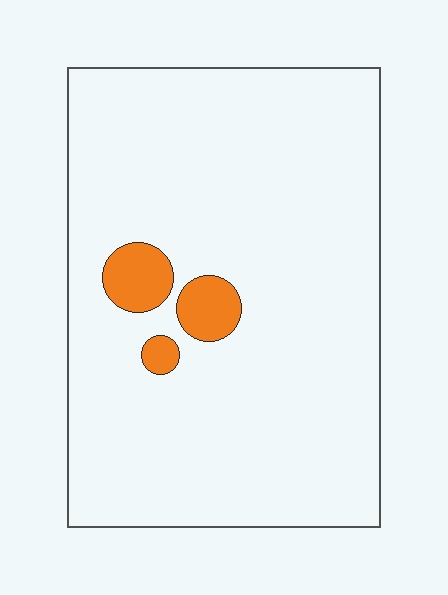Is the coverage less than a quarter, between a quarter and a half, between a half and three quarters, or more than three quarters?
Less than a quarter.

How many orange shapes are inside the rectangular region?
3.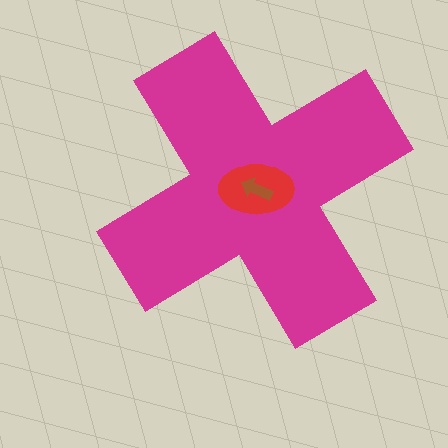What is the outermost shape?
The magenta cross.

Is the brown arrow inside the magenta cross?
Yes.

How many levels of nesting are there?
3.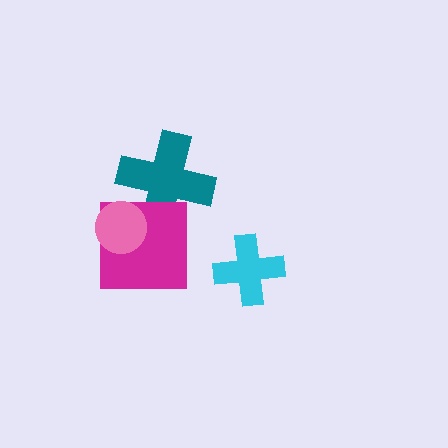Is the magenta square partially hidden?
Yes, it is partially covered by another shape.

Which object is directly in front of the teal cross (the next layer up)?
The magenta square is directly in front of the teal cross.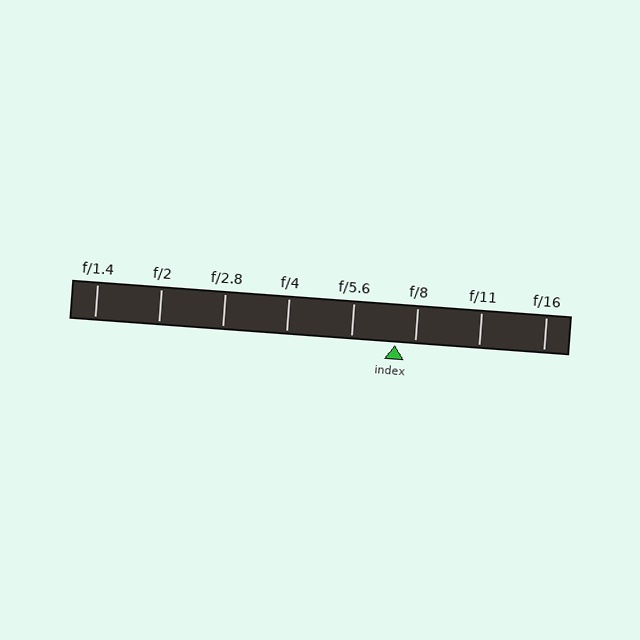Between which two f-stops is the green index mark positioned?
The index mark is between f/5.6 and f/8.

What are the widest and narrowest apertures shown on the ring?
The widest aperture shown is f/1.4 and the narrowest is f/16.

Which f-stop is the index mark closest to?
The index mark is closest to f/8.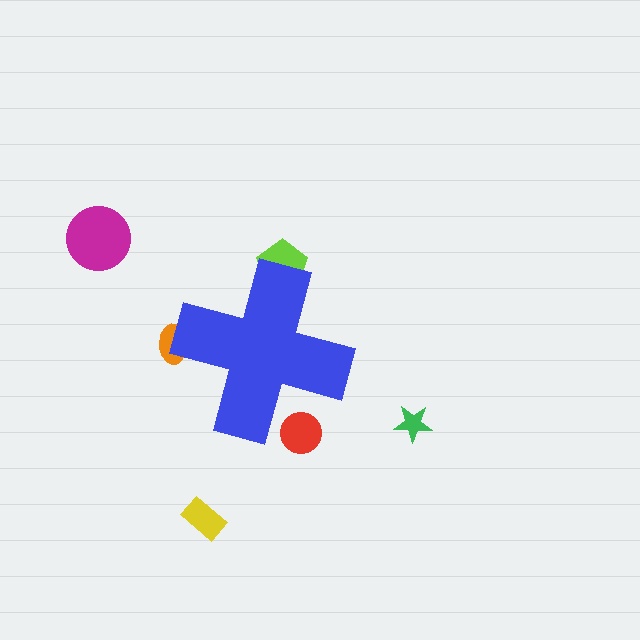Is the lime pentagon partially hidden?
Yes, the lime pentagon is partially hidden behind the blue cross.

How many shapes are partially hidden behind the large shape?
3 shapes are partially hidden.